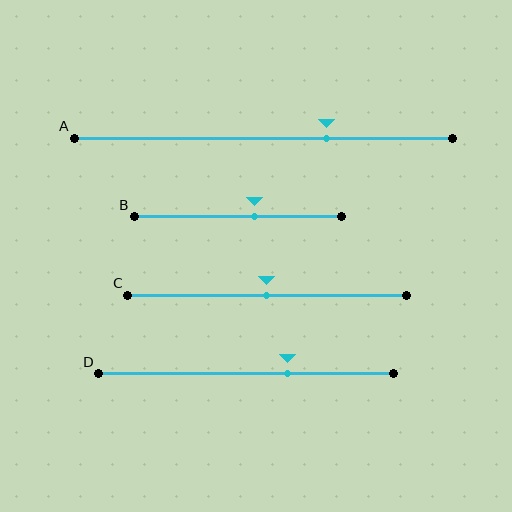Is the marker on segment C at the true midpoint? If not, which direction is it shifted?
Yes, the marker on segment C is at the true midpoint.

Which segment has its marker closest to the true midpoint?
Segment C has its marker closest to the true midpoint.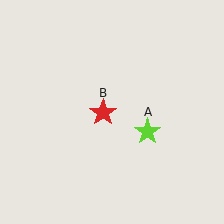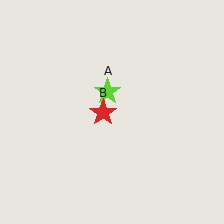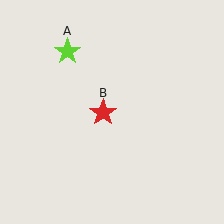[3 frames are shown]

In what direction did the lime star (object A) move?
The lime star (object A) moved up and to the left.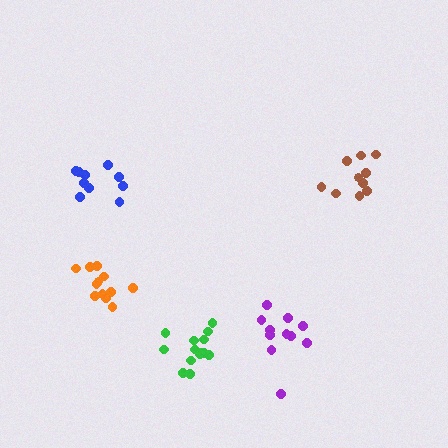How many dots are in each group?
Group 1: 10 dots, Group 2: 10 dots, Group 3: 12 dots, Group 4: 14 dots, Group 5: 11 dots (57 total).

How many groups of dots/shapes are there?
There are 5 groups.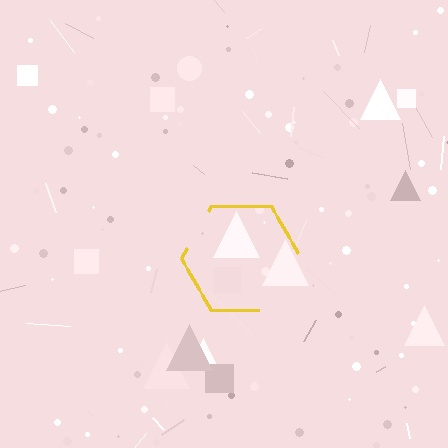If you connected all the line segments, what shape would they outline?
They would outline a hexagon.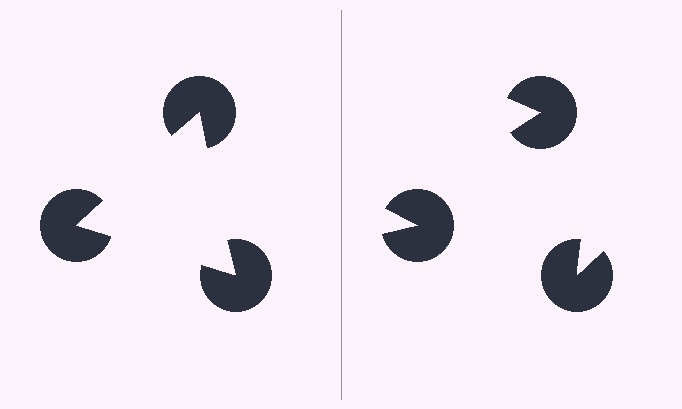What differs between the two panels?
The pac-man discs are positioned identically on both sides; only the wedge orientations differ. On the left they align to a triangle; on the right they are misaligned.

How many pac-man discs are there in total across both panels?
6 — 3 on each side.